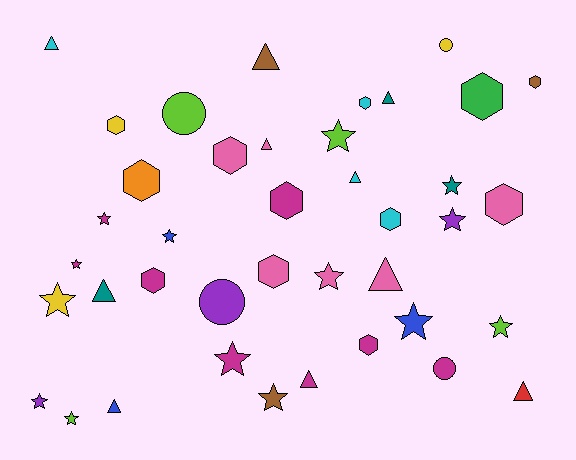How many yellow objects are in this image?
There are 3 yellow objects.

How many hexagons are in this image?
There are 12 hexagons.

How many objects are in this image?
There are 40 objects.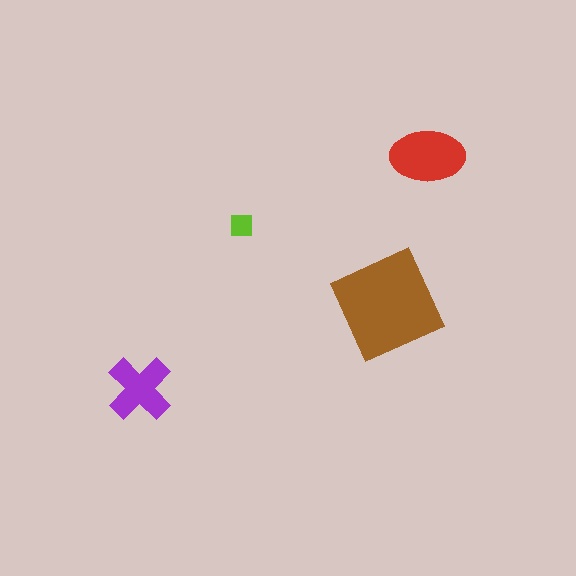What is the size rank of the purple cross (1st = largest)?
3rd.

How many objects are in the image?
There are 4 objects in the image.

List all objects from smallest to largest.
The lime square, the purple cross, the red ellipse, the brown square.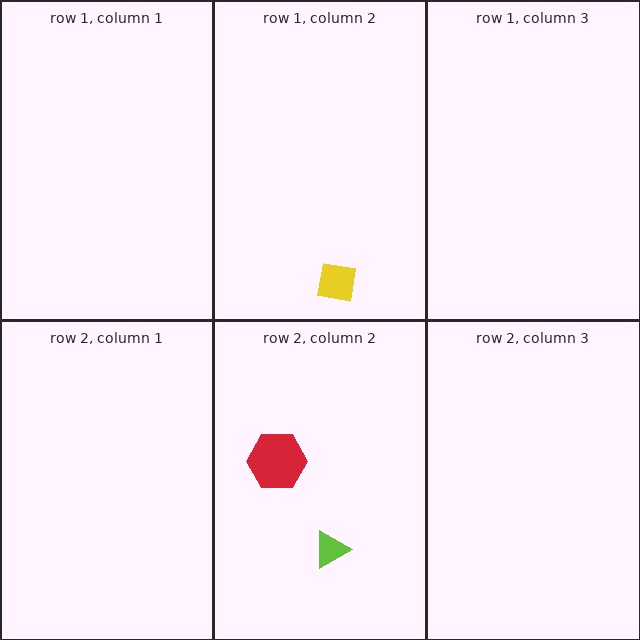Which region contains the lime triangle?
The row 2, column 2 region.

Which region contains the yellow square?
The row 1, column 2 region.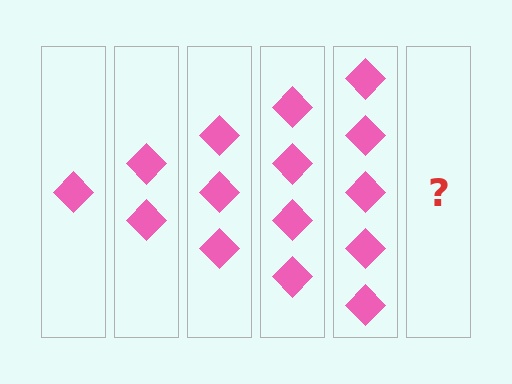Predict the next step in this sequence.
The next step is 6 diamonds.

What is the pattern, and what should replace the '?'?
The pattern is that each step adds one more diamond. The '?' should be 6 diamonds.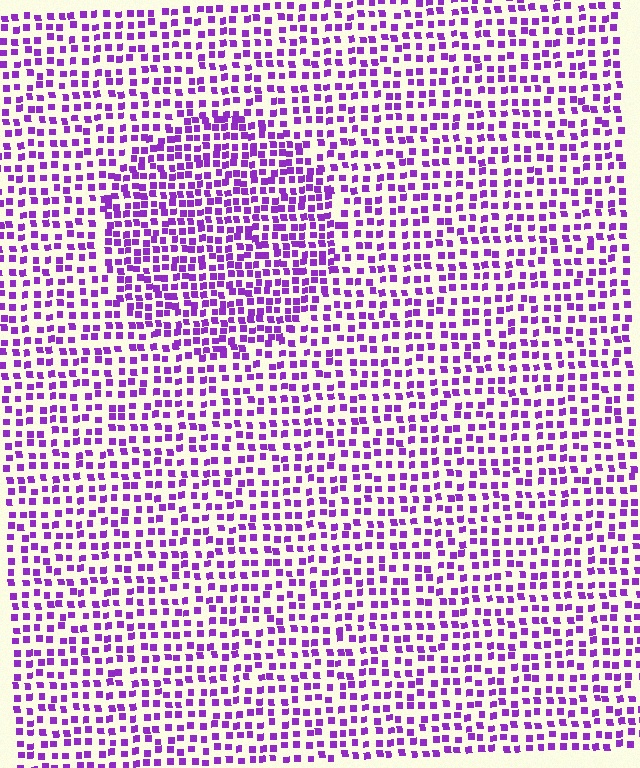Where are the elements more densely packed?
The elements are more densely packed inside the circle boundary.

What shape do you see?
I see a circle.